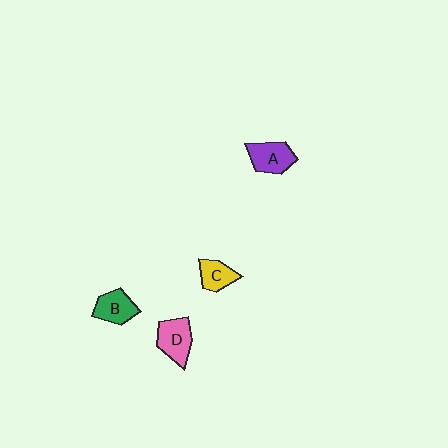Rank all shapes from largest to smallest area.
From largest to smallest: D (pink), A (purple), B (green), C (yellow).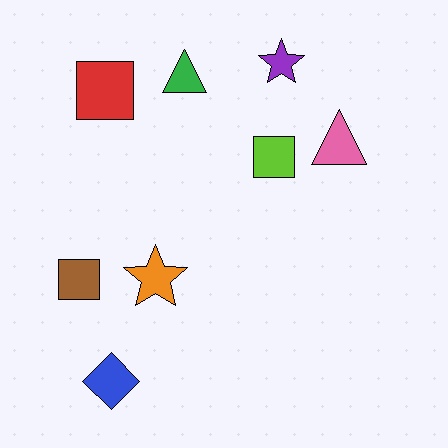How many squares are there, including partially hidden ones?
There are 3 squares.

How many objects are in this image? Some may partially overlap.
There are 8 objects.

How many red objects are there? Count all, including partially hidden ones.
There is 1 red object.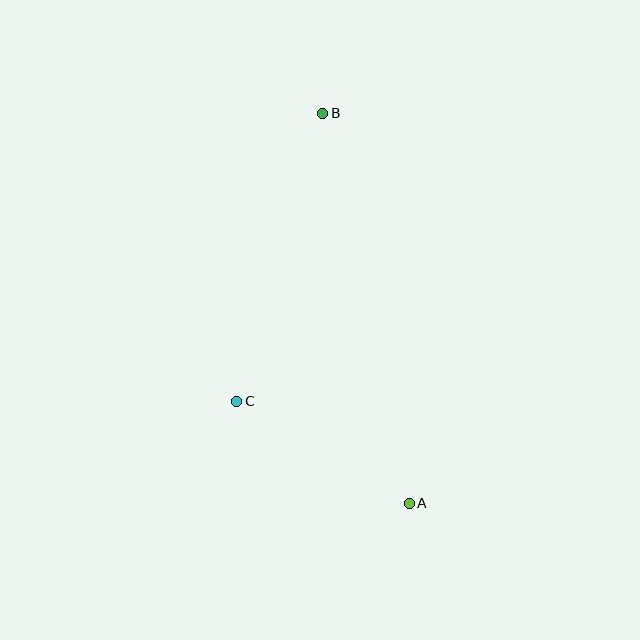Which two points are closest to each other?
Points A and C are closest to each other.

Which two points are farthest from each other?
Points A and B are farthest from each other.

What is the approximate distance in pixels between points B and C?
The distance between B and C is approximately 301 pixels.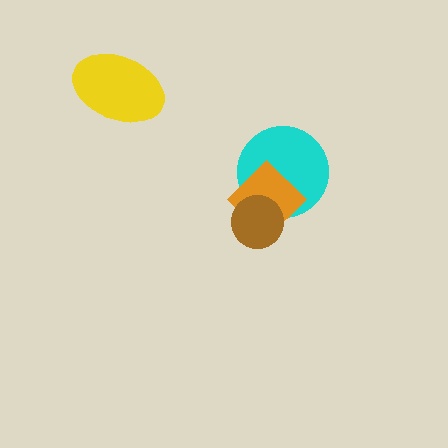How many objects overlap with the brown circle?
2 objects overlap with the brown circle.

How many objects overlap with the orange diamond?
2 objects overlap with the orange diamond.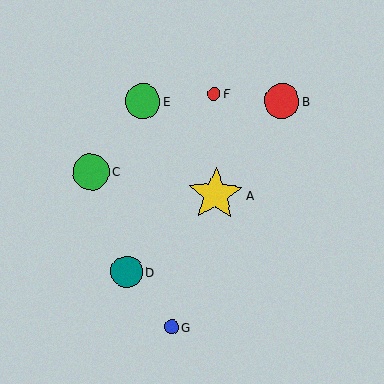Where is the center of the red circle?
The center of the red circle is at (282, 101).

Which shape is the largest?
The yellow star (labeled A) is the largest.